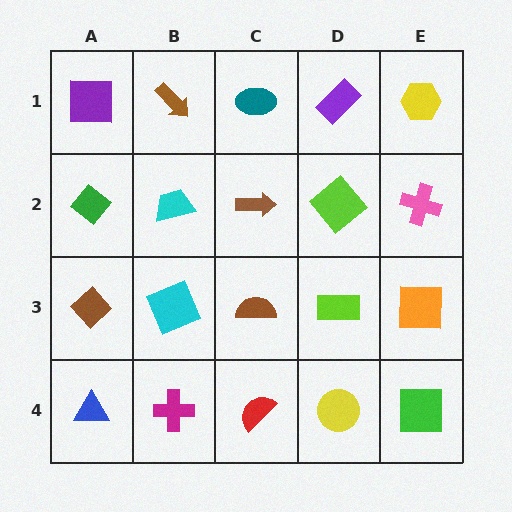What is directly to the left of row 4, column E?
A yellow circle.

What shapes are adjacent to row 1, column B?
A cyan trapezoid (row 2, column B), a purple square (row 1, column A), a teal ellipse (row 1, column C).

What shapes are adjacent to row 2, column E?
A yellow hexagon (row 1, column E), an orange square (row 3, column E), a lime diamond (row 2, column D).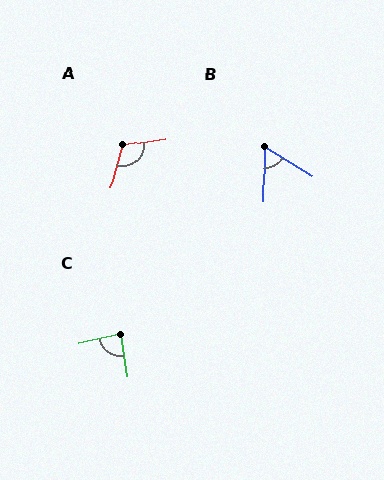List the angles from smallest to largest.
B (59°), C (86°), A (113°).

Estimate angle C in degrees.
Approximately 86 degrees.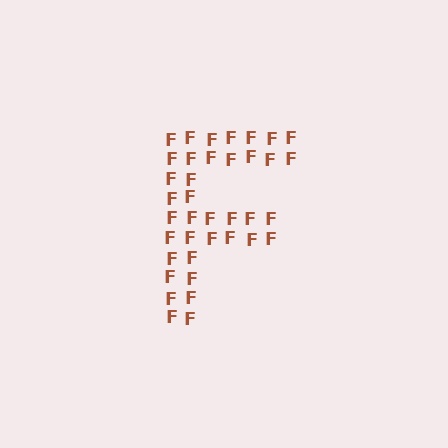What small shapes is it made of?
It is made of small letter F's.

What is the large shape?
The large shape is the letter F.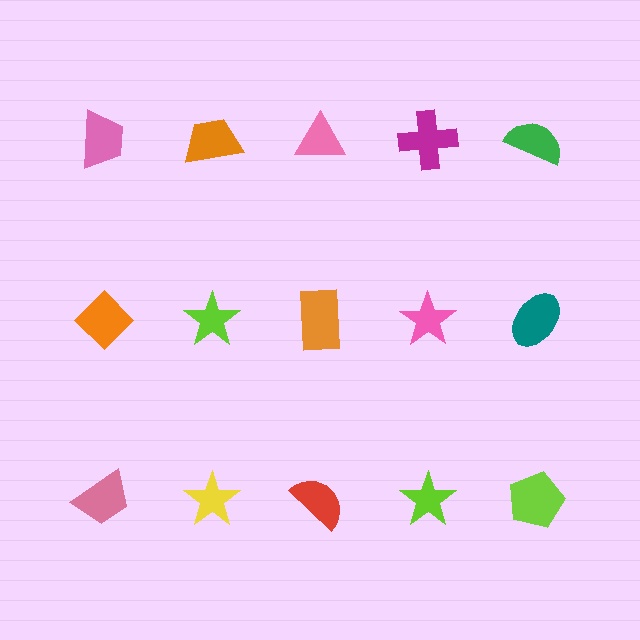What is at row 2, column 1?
An orange diamond.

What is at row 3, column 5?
A lime pentagon.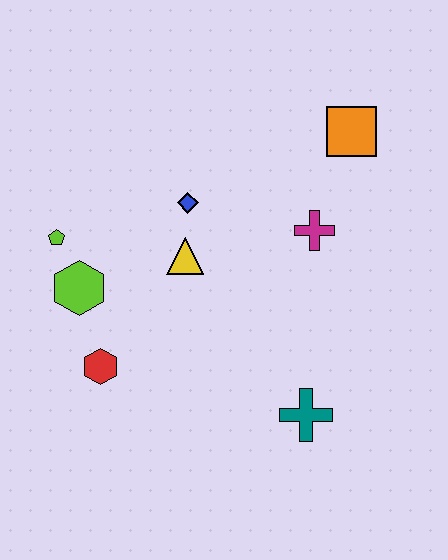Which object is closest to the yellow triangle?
The blue diamond is closest to the yellow triangle.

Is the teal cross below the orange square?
Yes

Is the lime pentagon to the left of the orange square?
Yes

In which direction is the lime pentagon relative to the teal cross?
The lime pentagon is to the left of the teal cross.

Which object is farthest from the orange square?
The red hexagon is farthest from the orange square.